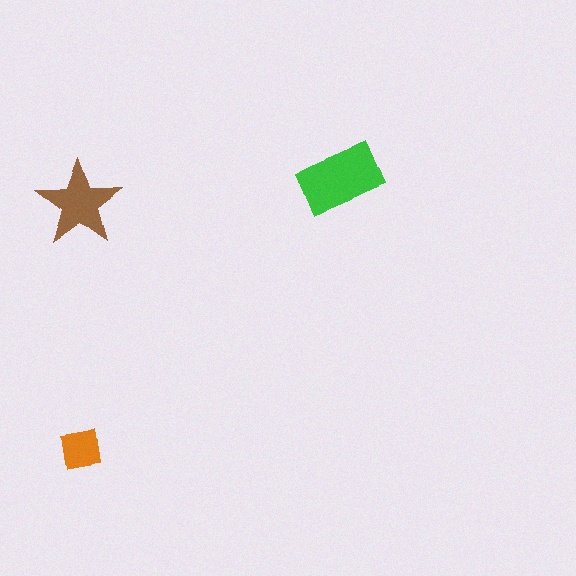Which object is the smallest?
The orange square.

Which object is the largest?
The green rectangle.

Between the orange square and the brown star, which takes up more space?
The brown star.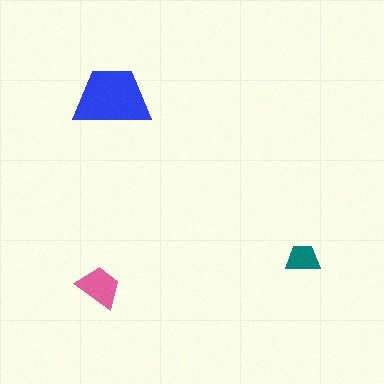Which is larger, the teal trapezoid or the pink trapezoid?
The pink one.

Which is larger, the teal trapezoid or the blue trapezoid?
The blue one.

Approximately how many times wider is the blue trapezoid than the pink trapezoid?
About 1.5 times wider.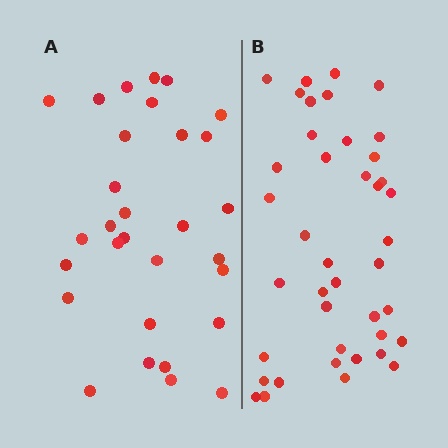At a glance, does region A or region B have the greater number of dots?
Region B (the right region) has more dots.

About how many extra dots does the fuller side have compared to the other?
Region B has roughly 12 or so more dots than region A.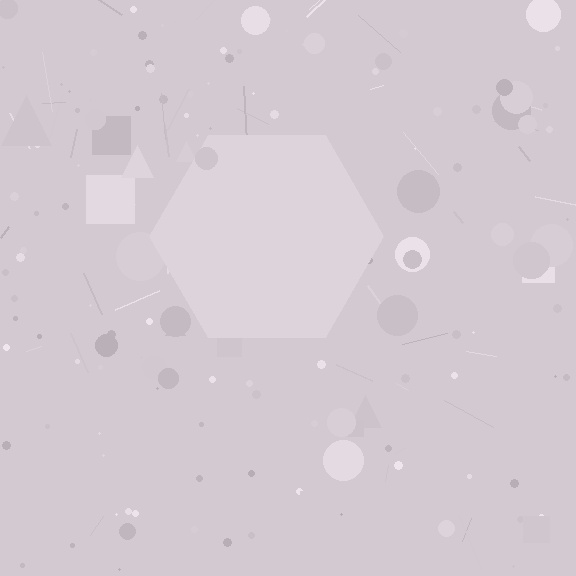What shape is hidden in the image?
A hexagon is hidden in the image.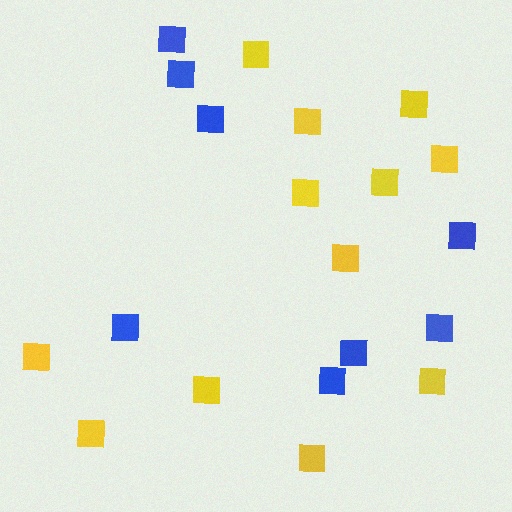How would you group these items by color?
There are 2 groups: one group of yellow squares (12) and one group of blue squares (8).